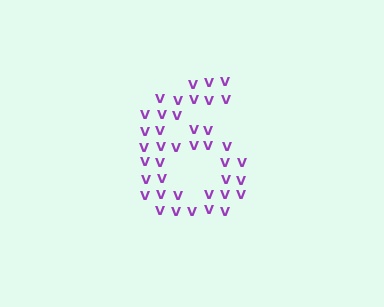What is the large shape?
The large shape is the digit 6.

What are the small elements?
The small elements are letter V's.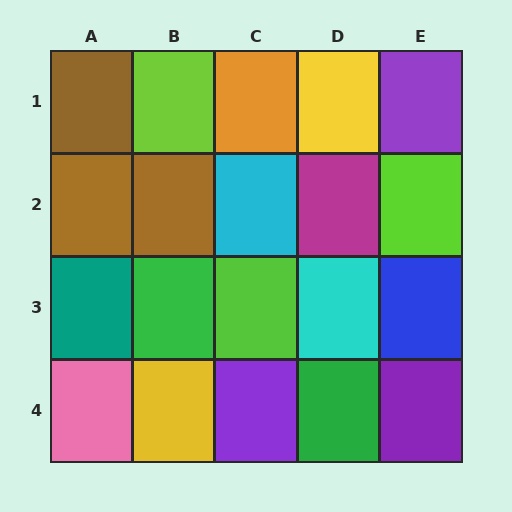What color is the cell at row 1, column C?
Orange.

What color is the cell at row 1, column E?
Purple.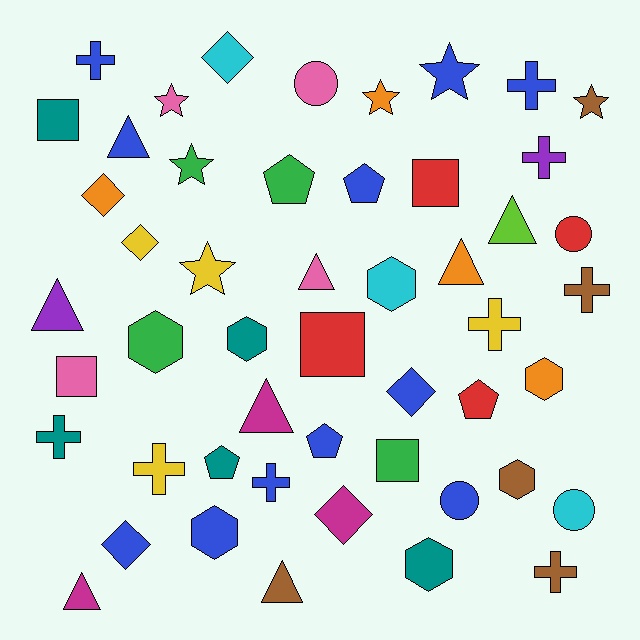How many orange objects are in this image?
There are 4 orange objects.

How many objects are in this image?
There are 50 objects.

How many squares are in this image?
There are 5 squares.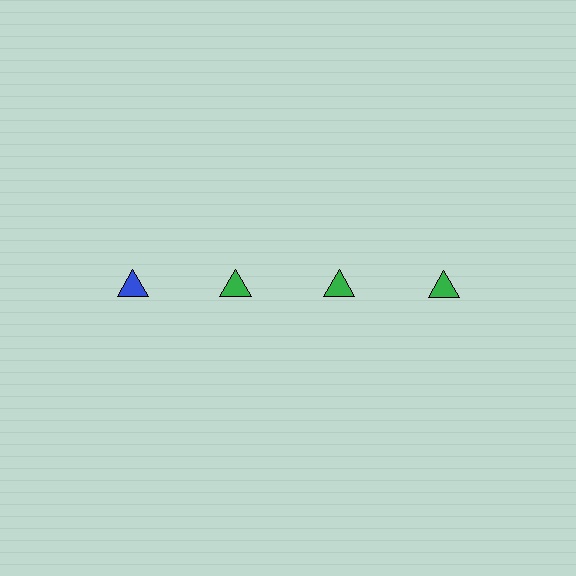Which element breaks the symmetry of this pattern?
The blue triangle in the top row, leftmost column breaks the symmetry. All other shapes are green triangles.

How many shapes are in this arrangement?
There are 4 shapes arranged in a grid pattern.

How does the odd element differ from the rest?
It has a different color: blue instead of green.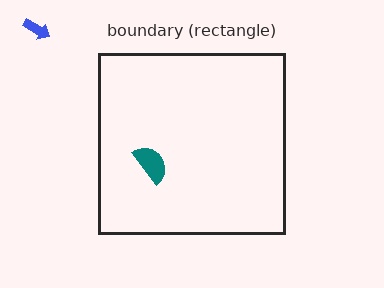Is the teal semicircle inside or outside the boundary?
Inside.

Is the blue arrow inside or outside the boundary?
Outside.